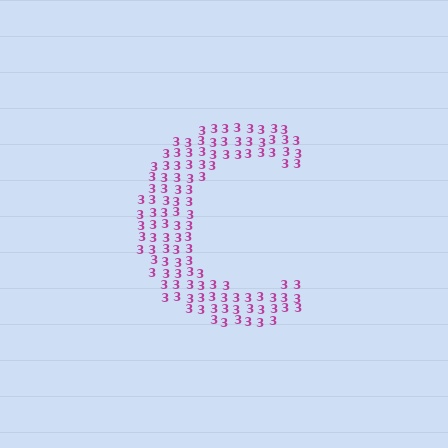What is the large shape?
The large shape is the letter C.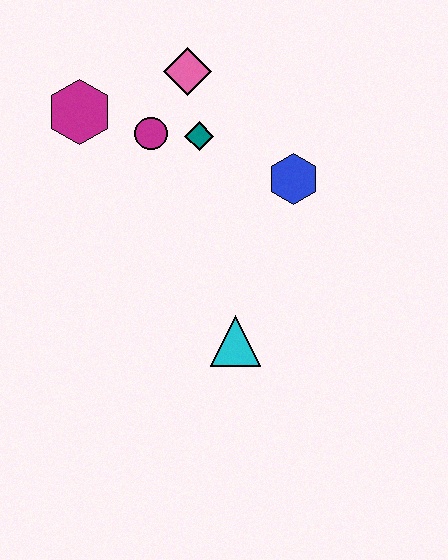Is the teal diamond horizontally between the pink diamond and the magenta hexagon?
No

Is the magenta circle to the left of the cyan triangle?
Yes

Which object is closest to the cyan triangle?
The blue hexagon is closest to the cyan triangle.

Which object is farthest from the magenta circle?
The cyan triangle is farthest from the magenta circle.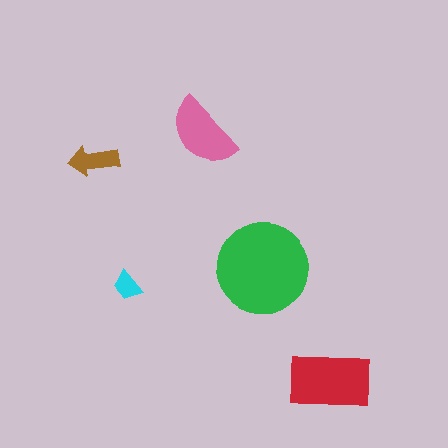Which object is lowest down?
The red rectangle is bottommost.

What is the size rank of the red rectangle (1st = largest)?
2nd.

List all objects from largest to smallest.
The green circle, the red rectangle, the pink semicircle, the brown arrow, the cyan trapezoid.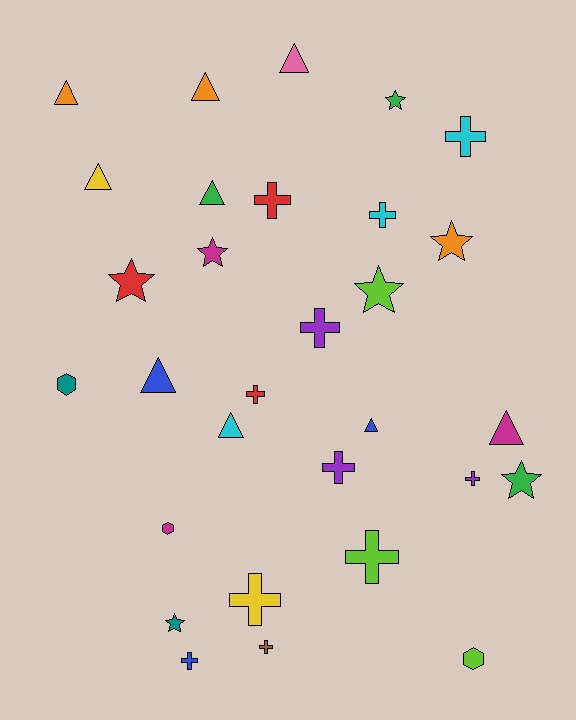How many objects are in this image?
There are 30 objects.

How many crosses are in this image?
There are 11 crosses.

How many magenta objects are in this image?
There are 3 magenta objects.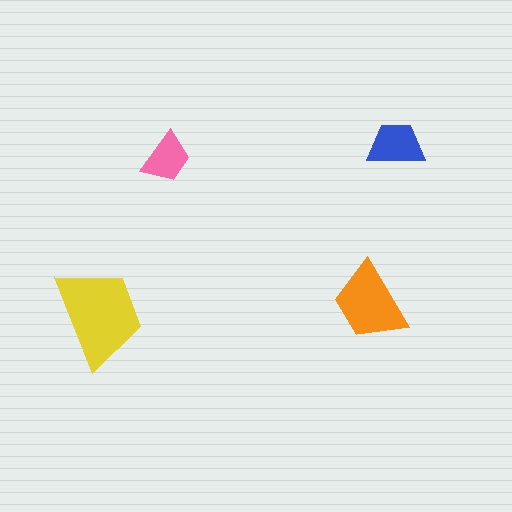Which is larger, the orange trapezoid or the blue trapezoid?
The orange one.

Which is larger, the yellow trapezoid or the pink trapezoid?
The yellow one.